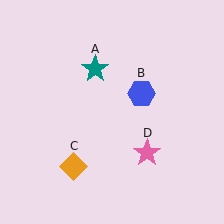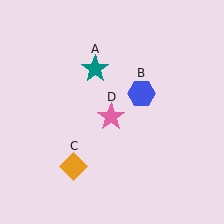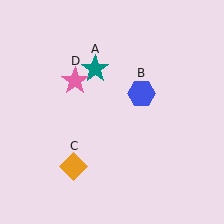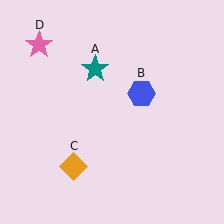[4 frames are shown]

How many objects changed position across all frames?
1 object changed position: pink star (object D).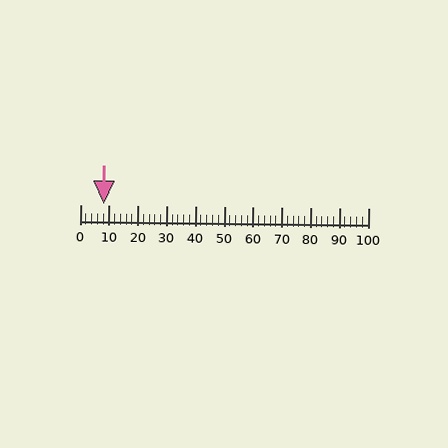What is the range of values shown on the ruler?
The ruler shows values from 0 to 100.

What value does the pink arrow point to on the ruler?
The pink arrow points to approximately 8.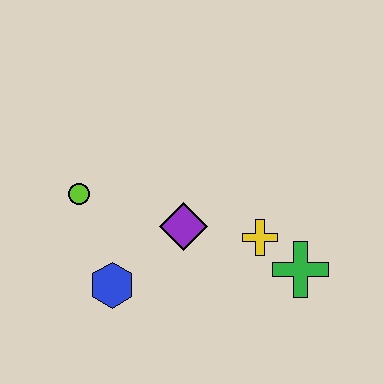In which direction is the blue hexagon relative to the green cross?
The blue hexagon is to the left of the green cross.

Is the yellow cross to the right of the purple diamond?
Yes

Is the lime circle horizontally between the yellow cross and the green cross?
No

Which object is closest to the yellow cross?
The green cross is closest to the yellow cross.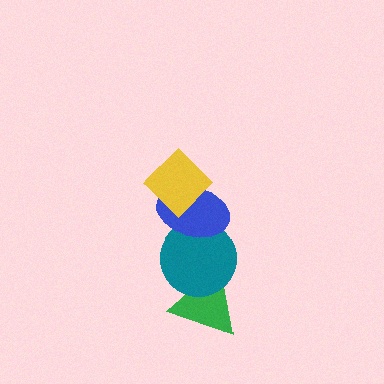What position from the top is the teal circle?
The teal circle is 3rd from the top.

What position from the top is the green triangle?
The green triangle is 4th from the top.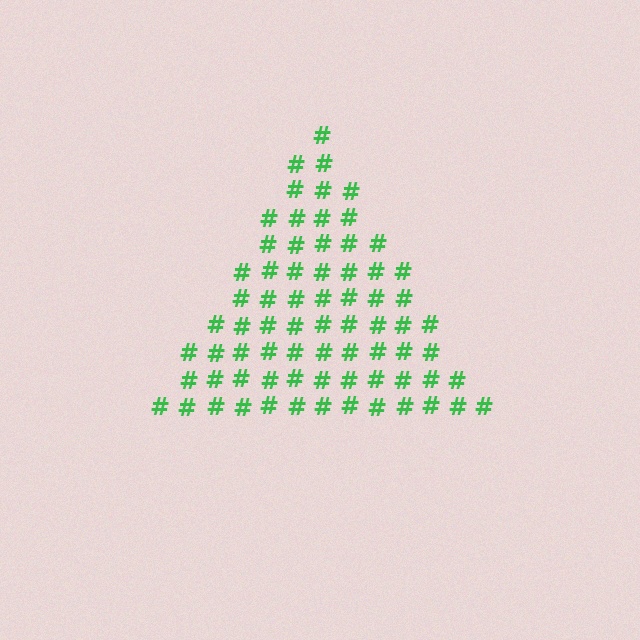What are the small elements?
The small elements are hash symbols.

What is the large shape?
The large shape is a triangle.